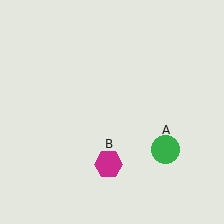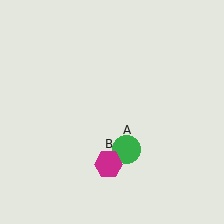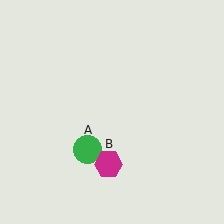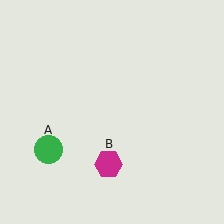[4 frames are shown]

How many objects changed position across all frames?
1 object changed position: green circle (object A).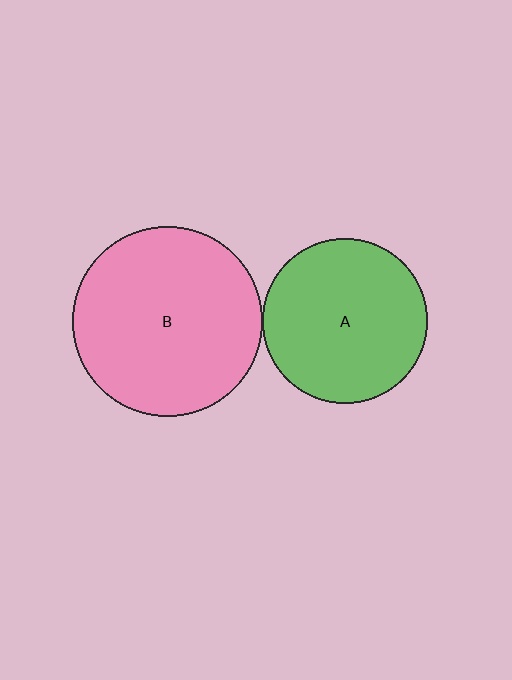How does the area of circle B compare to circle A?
Approximately 1.3 times.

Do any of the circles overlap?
No, none of the circles overlap.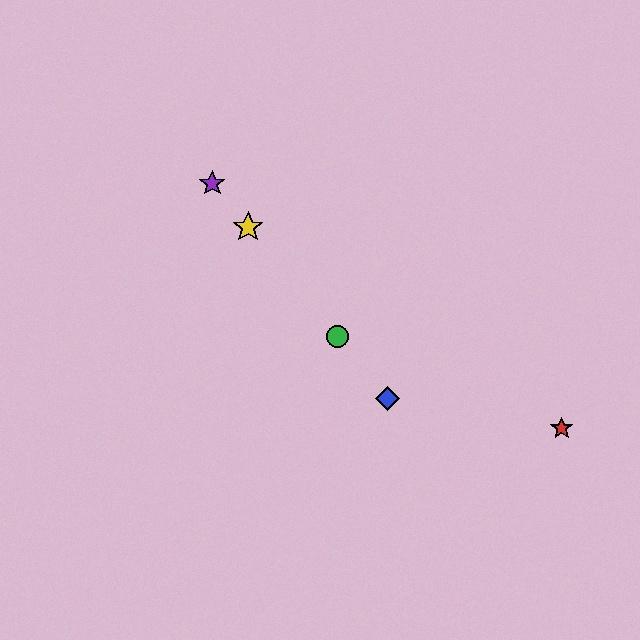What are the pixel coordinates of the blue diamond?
The blue diamond is at (387, 398).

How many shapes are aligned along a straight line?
4 shapes (the blue diamond, the green circle, the yellow star, the purple star) are aligned along a straight line.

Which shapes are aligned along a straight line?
The blue diamond, the green circle, the yellow star, the purple star are aligned along a straight line.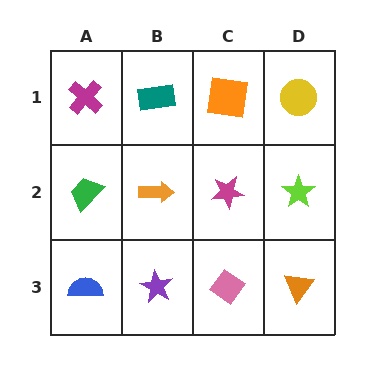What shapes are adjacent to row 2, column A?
A magenta cross (row 1, column A), a blue semicircle (row 3, column A), an orange arrow (row 2, column B).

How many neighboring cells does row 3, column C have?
3.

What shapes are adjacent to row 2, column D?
A yellow circle (row 1, column D), an orange triangle (row 3, column D), a magenta star (row 2, column C).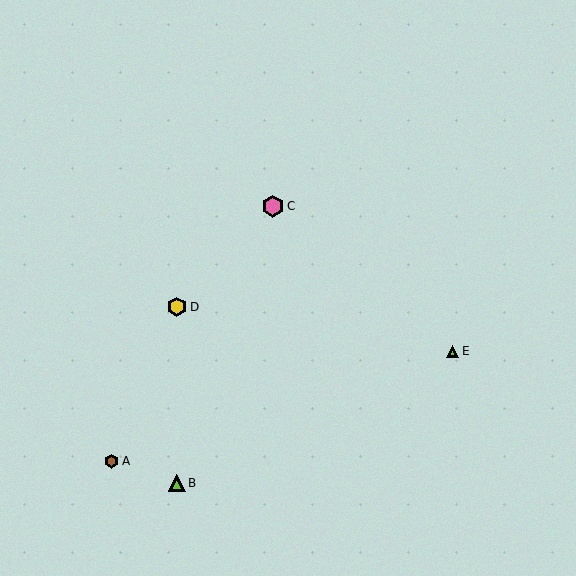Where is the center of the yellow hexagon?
The center of the yellow hexagon is at (177, 307).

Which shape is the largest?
The pink hexagon (labeled C) is the largest.